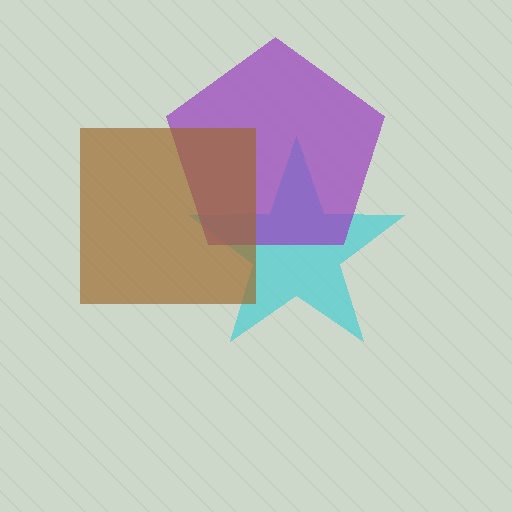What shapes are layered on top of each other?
The layered shapes are: a cyan star, a purple pentagon, a brown square.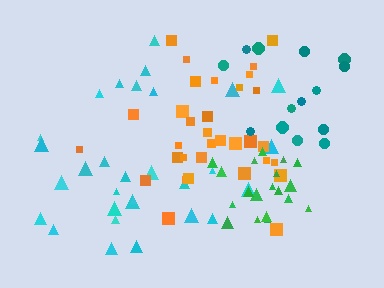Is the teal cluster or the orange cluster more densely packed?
Teal.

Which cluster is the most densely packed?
Green.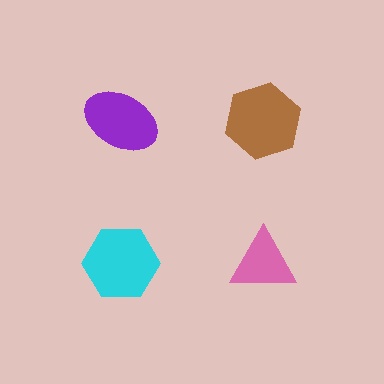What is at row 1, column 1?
A purple ellipse.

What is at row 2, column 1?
A cyan hexagon.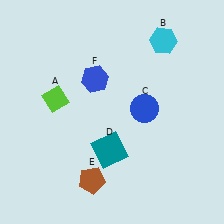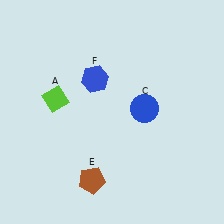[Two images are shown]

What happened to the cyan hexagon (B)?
The cyan hexagon (B) was removed in Image 2. It was in the top-right area of Image 1.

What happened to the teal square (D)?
The teal square (D) was removed in Image 2. It was in the bottom-left area of Image 1.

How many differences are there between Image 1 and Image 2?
There are 2 differences between the two images.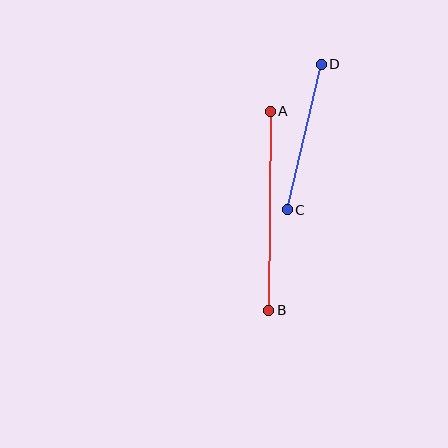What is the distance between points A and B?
The distance is approximately 199 pixels.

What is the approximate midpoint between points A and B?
The midpoint is at approximately (270, 211) pixels.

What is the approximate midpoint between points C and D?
The midpoint is at approximately (304, 137) pixels.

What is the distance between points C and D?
The distance is approximately 150 pixels.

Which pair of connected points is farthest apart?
Points A and B are farthest apart.